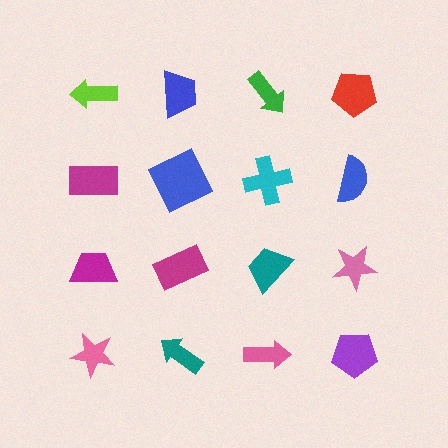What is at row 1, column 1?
A lime arrow.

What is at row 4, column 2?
A teal arrow.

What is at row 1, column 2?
A blue trapezoid.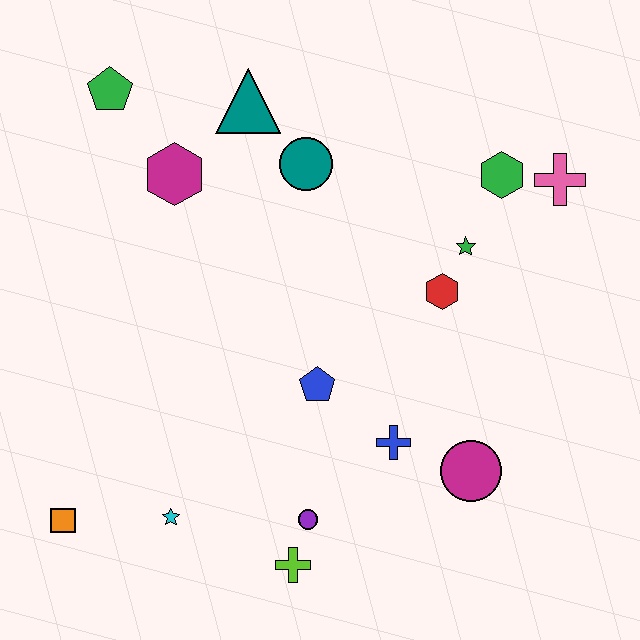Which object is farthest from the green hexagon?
The orange square is farthest from the green hexagon.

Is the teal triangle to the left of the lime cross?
Yes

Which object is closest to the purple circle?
The lime cross is closest to the purple circle.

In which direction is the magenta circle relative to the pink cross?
The magenta circle is below the pink cross.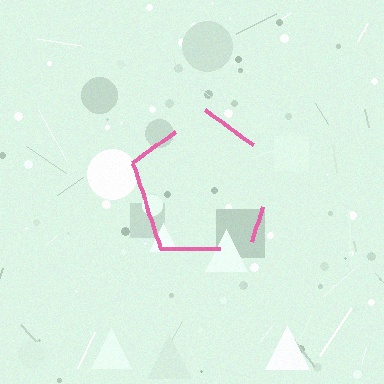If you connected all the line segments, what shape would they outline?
They would outline a pentagon.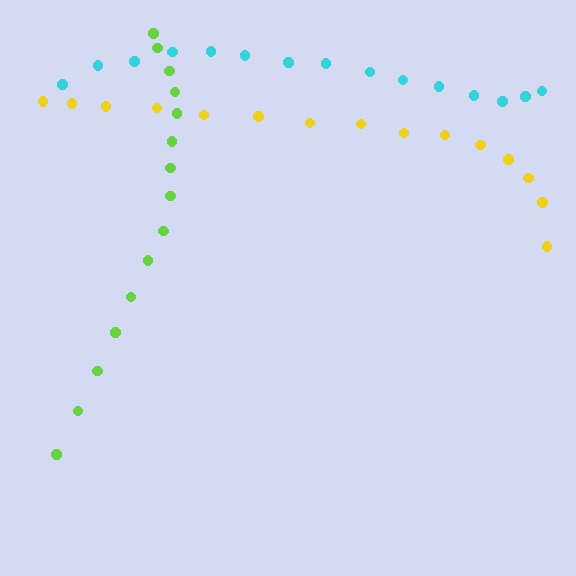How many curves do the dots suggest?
There are 3 distinct paths.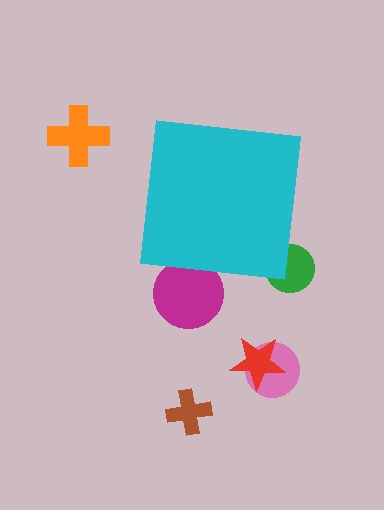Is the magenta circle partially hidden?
Yes, the magenta circle is partially hidden behind the cyan square.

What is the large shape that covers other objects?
A cyan square.